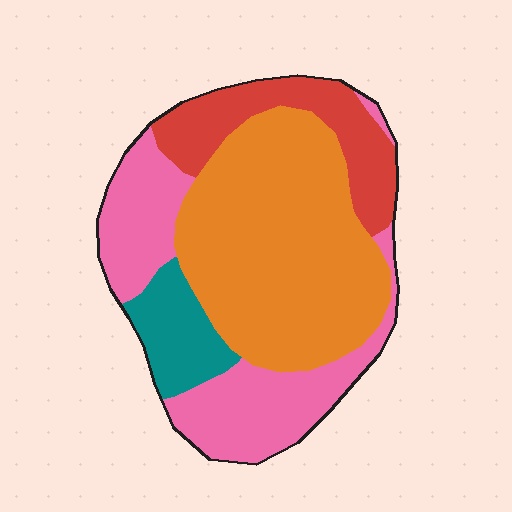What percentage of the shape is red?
Red covers roughly 15% of the shape.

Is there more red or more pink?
Pink.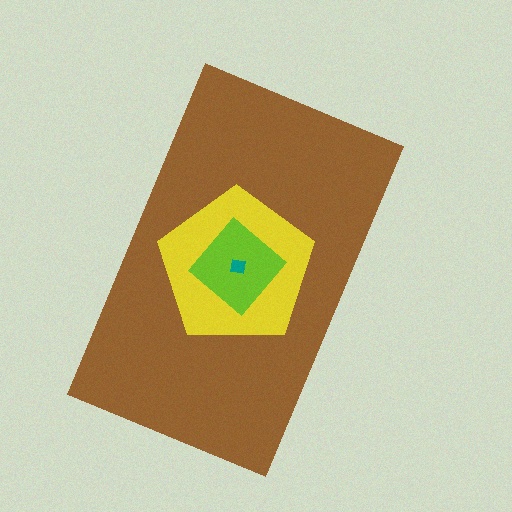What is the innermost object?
The teal square.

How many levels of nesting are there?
4.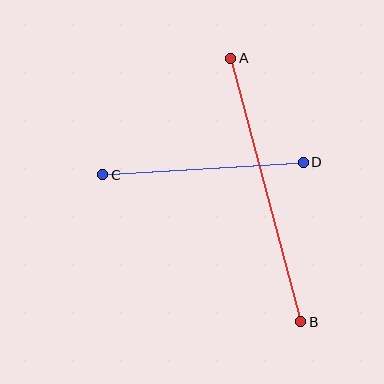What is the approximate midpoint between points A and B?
The midpoint is at approximately (266, 190) pixels.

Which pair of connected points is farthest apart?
Points A and B are farthest apart.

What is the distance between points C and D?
The distance is approximately 201 pixels.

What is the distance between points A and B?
The distance is approximately 273 pixels.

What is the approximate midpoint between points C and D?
The midpoint is at approximately (203, 168) pixels.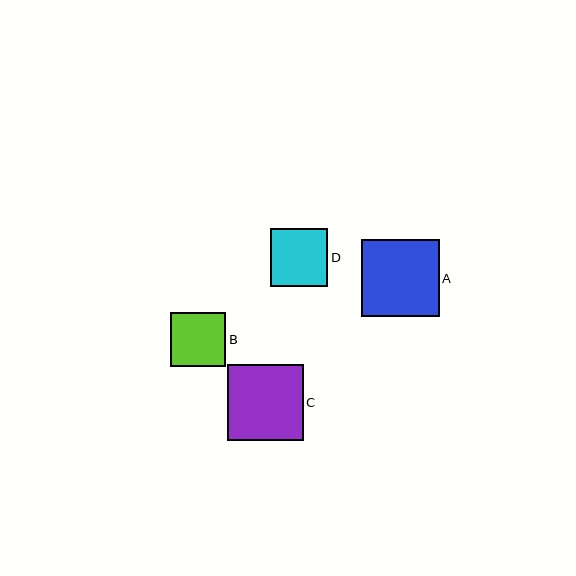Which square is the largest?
Square A is the largest with a size of approximately 77 pixels.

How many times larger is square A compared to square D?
Square A is approximately 1.3 times the size of square D.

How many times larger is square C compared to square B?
Square C is approximately 1.4 times the size of square B.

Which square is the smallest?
Square B is the smallest with a size of approximately 55 pixels.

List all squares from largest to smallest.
From largest to smallest: A, C, D, B.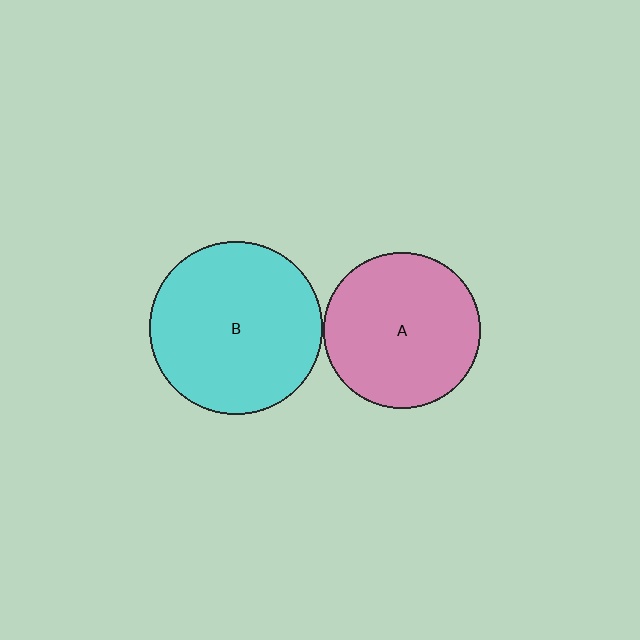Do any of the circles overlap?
No, none of the circles overlap.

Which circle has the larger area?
Circle B (cyan).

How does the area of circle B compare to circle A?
Approximately 1.2 times.